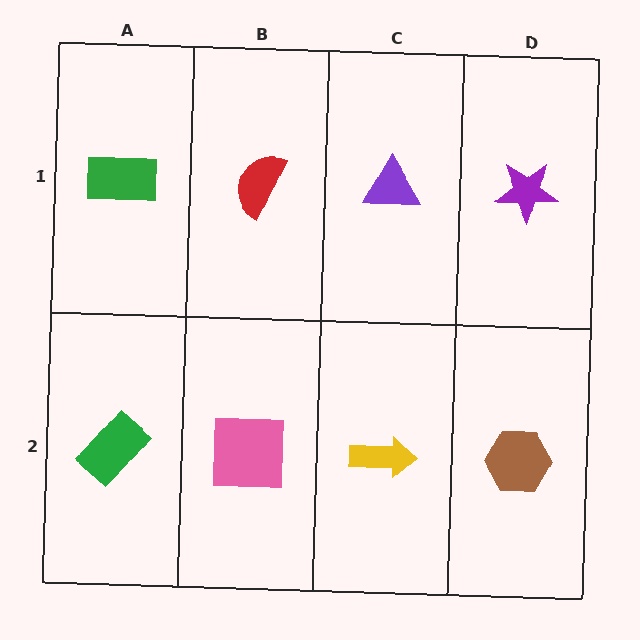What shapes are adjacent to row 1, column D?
A brown hexagon (row 2, column D), a purple triangle (row 1, column C).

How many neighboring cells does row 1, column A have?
2.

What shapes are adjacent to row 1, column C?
A yellow arrow (row 2, column C), a red semicircle (row 1, column B), a purple star (row 1, column D).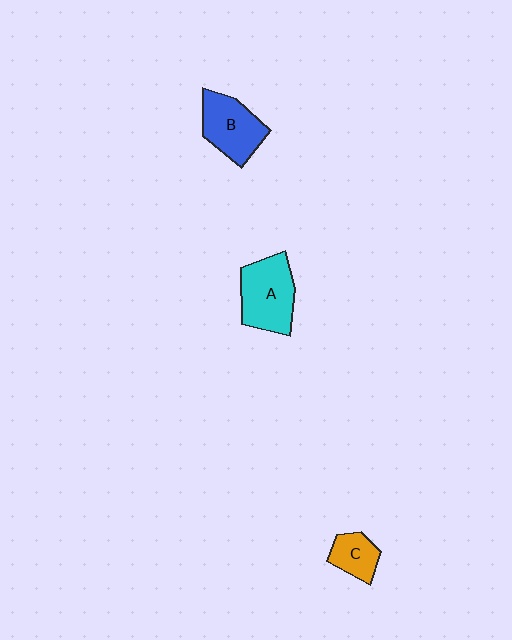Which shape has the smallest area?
Shape C (orange).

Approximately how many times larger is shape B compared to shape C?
Approximately 1.8 times.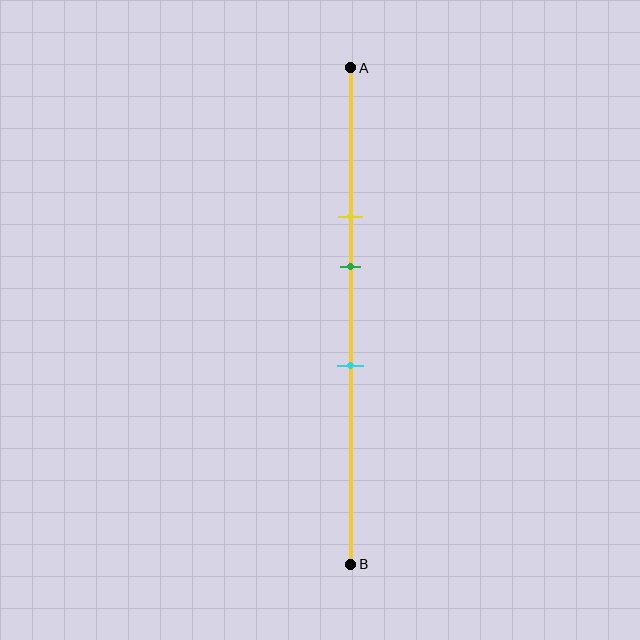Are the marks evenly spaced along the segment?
Yes, the marks are approximately evenly spaced.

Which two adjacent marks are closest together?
The yellow and green marks are the closest adjacent pair.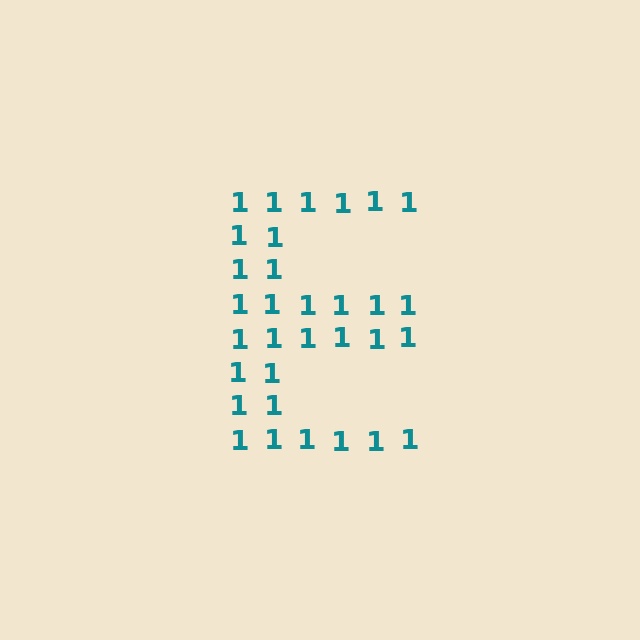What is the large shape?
The large shape is the letter E.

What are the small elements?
The small elements are digit 1's.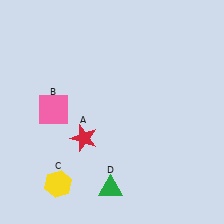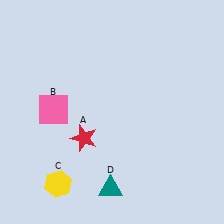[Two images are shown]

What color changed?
The triangle (D) changed from green in Image 1 to teal in Image 2.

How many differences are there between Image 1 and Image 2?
There is 1 difference between the two images.